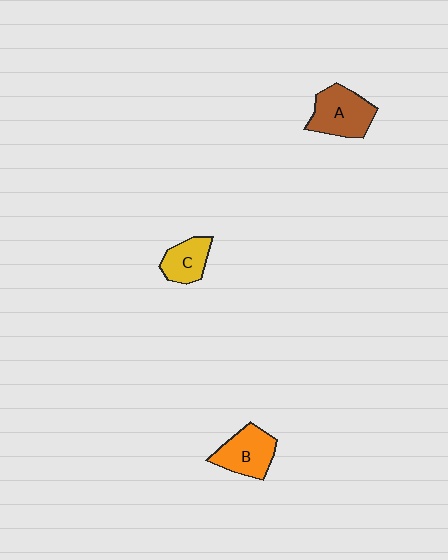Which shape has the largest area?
Shape A (brown).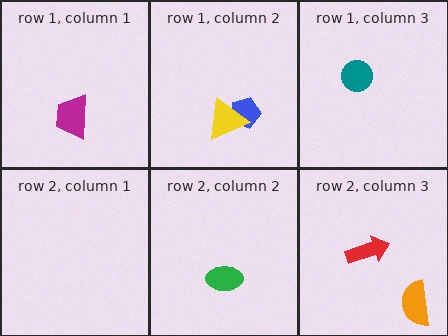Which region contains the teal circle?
The row 1, column 3 region.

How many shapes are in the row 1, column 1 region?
1.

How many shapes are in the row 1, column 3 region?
1.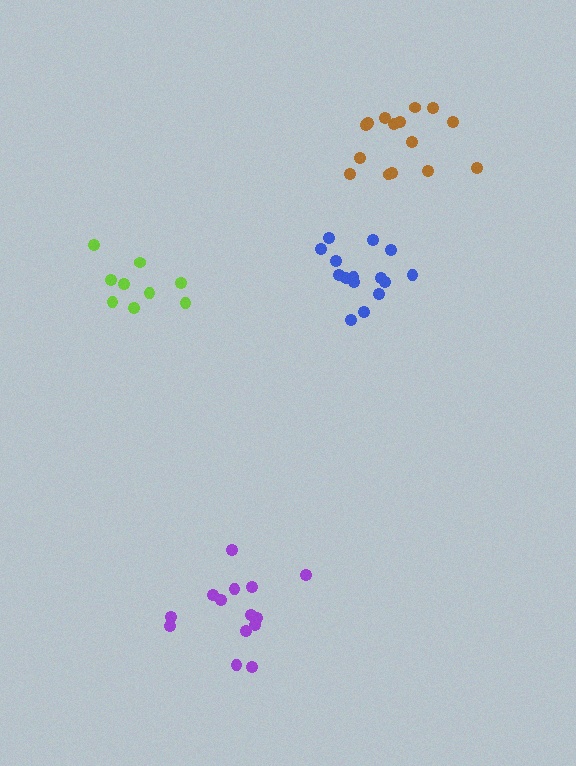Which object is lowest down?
The purple cluster is bottommost.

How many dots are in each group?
Group 1: 14 dots, Group 2: 9 dots, Group 3: 15 dots, Group 4: 15 dots (53 total).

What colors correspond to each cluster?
The clusters are colored: purple, lime, brown, blue.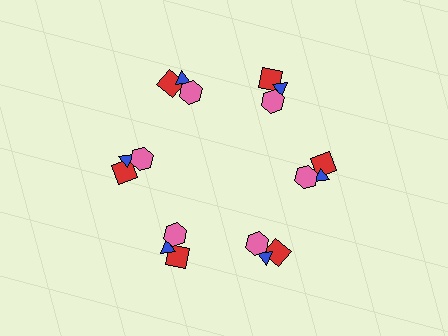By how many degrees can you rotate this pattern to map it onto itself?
The pattern maps onto itself every 60 degrees of rotation.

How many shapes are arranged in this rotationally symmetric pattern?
There are 18 shapes, arranged in 6 groups of 3.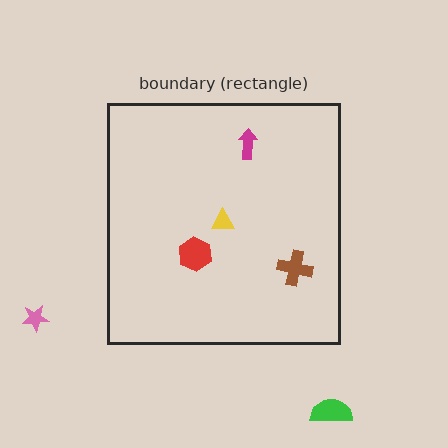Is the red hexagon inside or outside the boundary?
Inside.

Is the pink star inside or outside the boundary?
Outside.